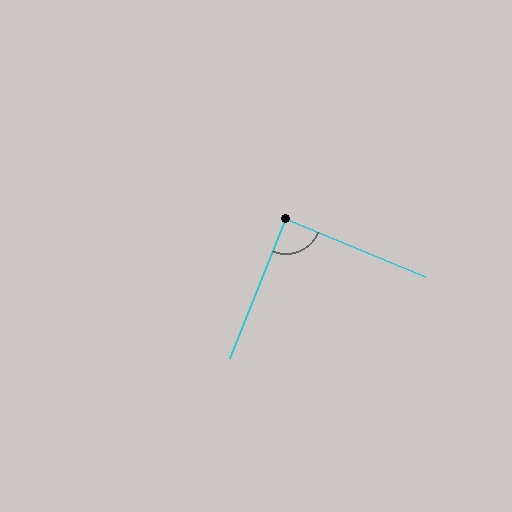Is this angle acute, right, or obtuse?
It is approximately a right angle.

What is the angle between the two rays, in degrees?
Approximately 90 degrees.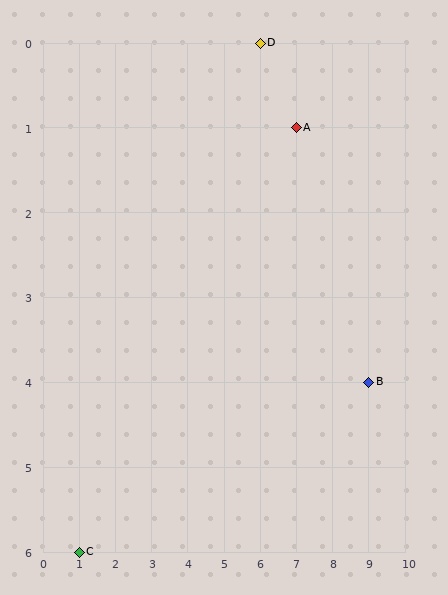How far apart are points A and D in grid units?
Points A and D are 1 column and 1 row apart (about 1.4 grid units diagonally).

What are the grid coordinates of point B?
Point B is at grid coordinates (9, 4).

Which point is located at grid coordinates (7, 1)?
Point A is at (7, 1).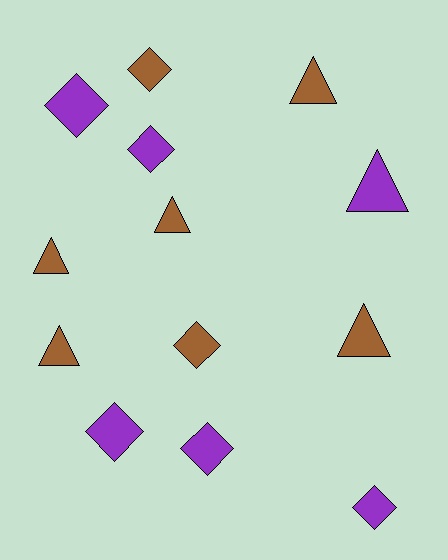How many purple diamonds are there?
There are 5 purple diamonds.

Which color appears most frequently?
Brown, with 7 objects.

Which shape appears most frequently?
Diamond, with 7 objects.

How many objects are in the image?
There are 13 objects.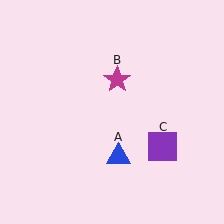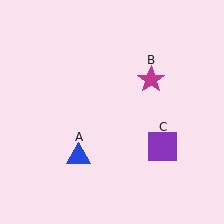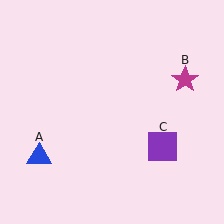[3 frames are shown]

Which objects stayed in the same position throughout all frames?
Purple square (object C) remained stationary.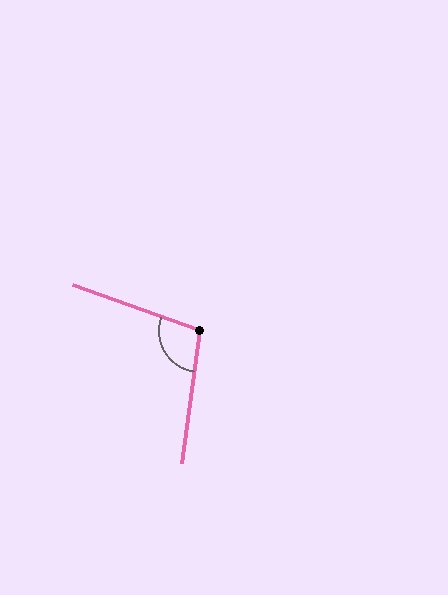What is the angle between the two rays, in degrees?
Approximately 102 degrees.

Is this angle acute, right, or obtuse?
It is obtuse.